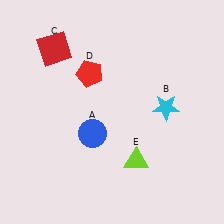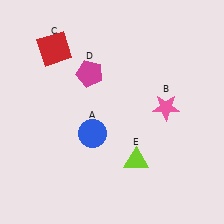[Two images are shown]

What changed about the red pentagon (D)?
In Image 1, D is red. In Image 2, it changed to magenta.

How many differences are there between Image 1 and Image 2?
There are 2 differences between the two images.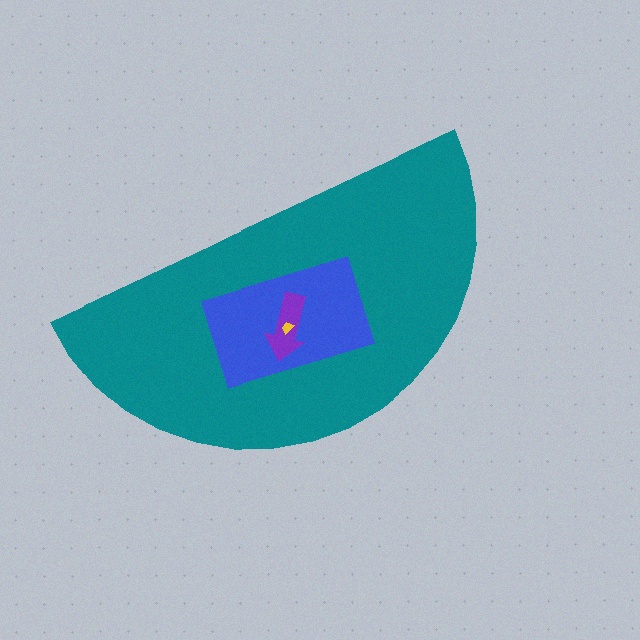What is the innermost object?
The yellow trapezoid.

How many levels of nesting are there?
4.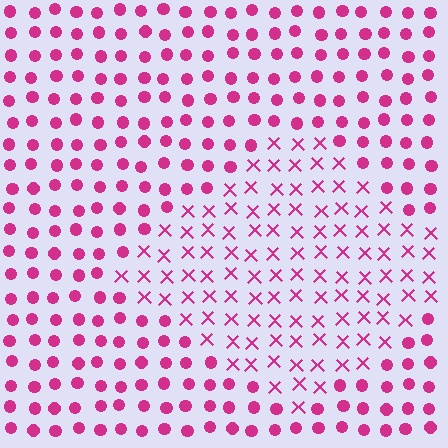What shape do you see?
I see a diamond.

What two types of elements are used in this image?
The image uses X marks inside the diamond region and circles outside it.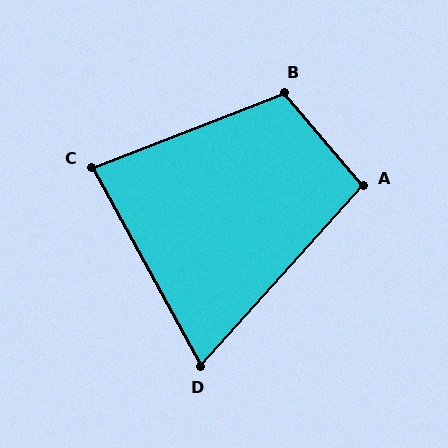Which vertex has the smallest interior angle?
D, at approximately 71 degrees.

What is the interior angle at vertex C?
Approximately 82 degrees (acute).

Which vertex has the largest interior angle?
B, at approximately 109 degrees.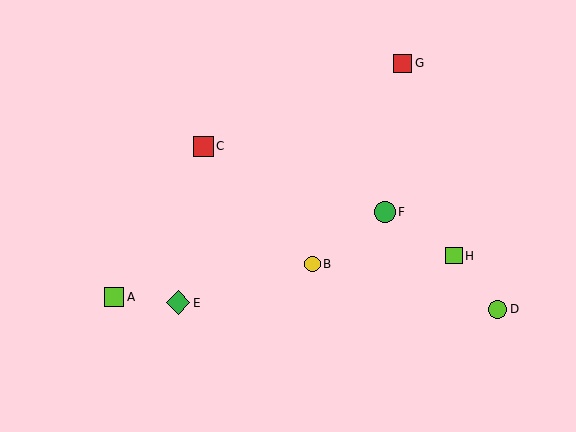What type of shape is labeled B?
Shape B is a yellow circle.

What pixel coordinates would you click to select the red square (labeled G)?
Click at (402, 63) to select the red square G.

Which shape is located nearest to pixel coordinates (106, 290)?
The lime square (labeled A) at (114, 297) is nearest to that location.